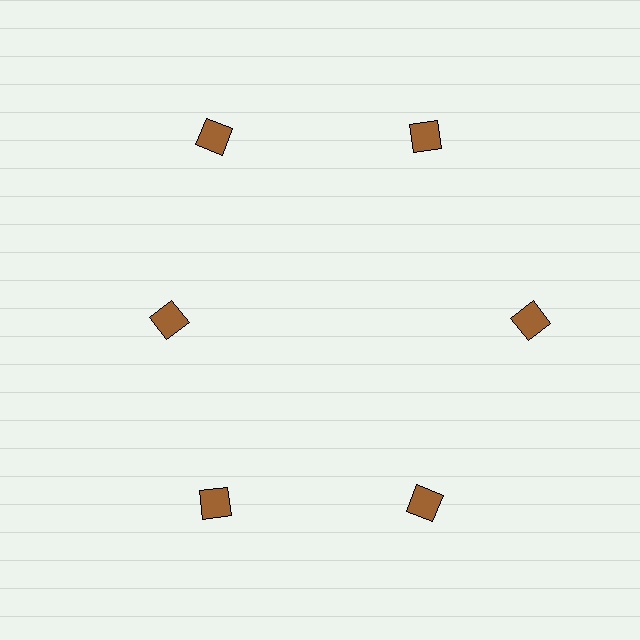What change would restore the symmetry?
The symmetry would be restored by moving it outward, back onto the ring so that all 6 squares sit at equal angles and equal distance from the center.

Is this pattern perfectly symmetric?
No. The 6 brown squares are arranged in a ring, but one element near the 9 o'clock position is pulled inward toward the center, breaking the 6-fold rotational symmetry.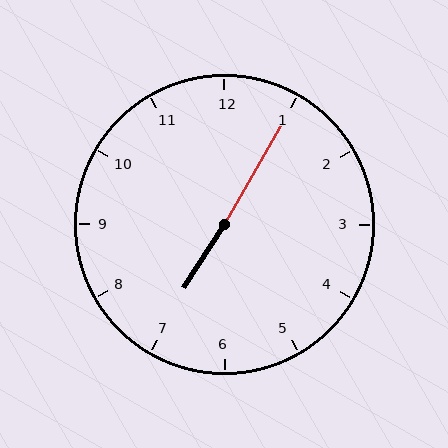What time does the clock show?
7:05.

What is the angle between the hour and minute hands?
Approximately 178 degrees.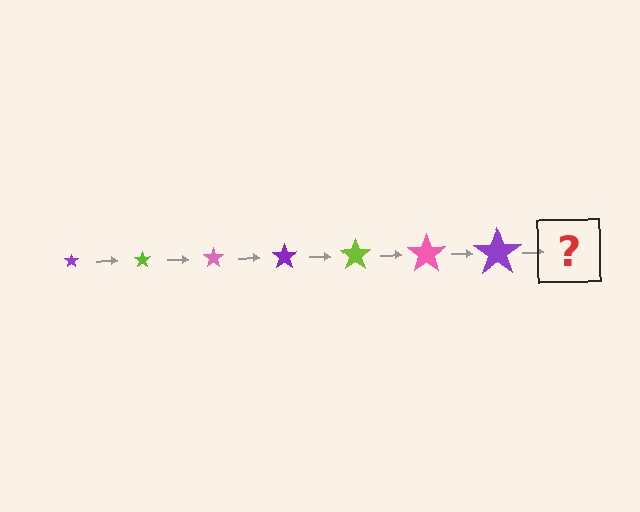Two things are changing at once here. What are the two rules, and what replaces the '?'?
The two rules are that the star grows larger each step and the color cycles through purple, lime, and pink. The '?' should be a lime star, larger than the previous one.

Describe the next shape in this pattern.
It should be a lime star, larger than the previous one.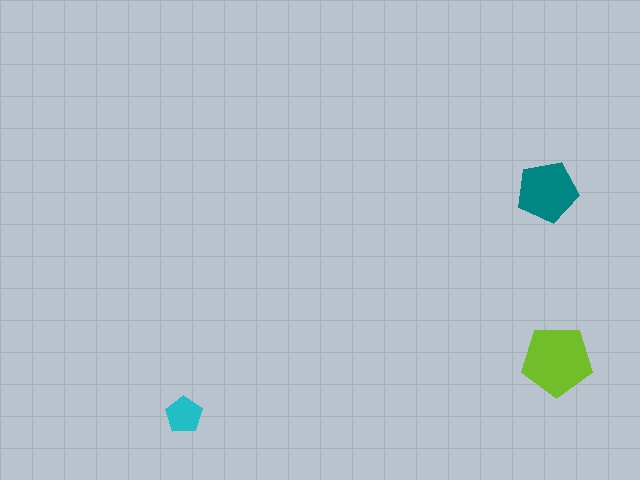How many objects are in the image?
There are 3 objects in the image.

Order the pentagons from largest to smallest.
the lime one, the teal one, the cyan one.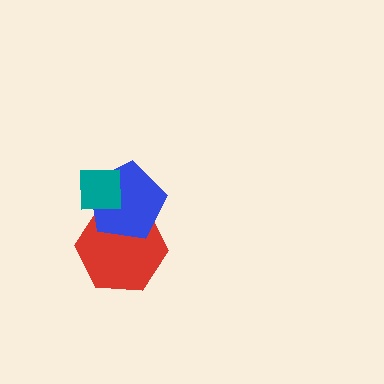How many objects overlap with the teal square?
2 objects overlap with the teal square.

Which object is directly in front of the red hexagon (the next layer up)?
The blue pentagon is directly in front of the red hexagon.